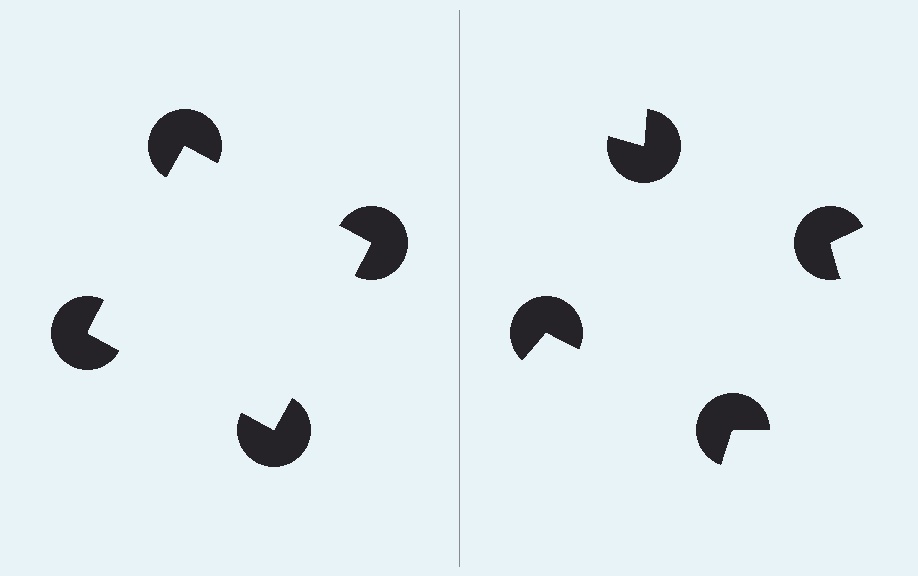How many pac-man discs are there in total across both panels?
8 — 4 on each side.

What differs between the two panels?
The pac-man discs are positioned identically on both sides; only the wedge orientations differ. On the left they align to a square; on the right they are misaligned.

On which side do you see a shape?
An illusory square appears on the left side. On the right side the wedge cuts are rotated, so no coherent shape forms.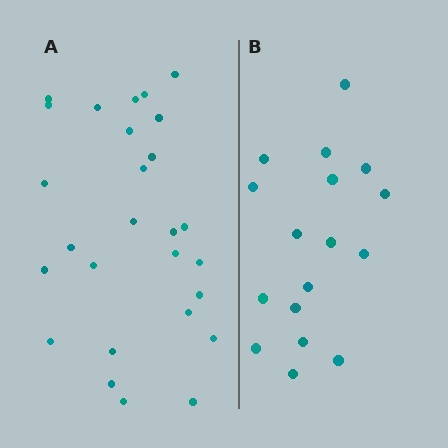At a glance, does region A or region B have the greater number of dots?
Region A (the left region) has more dots.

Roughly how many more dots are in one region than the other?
Region A has roughly 10 or so more dots than region B.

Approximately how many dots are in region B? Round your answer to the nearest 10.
About 20 dots. (The exact count is 17, which rounds to 20.)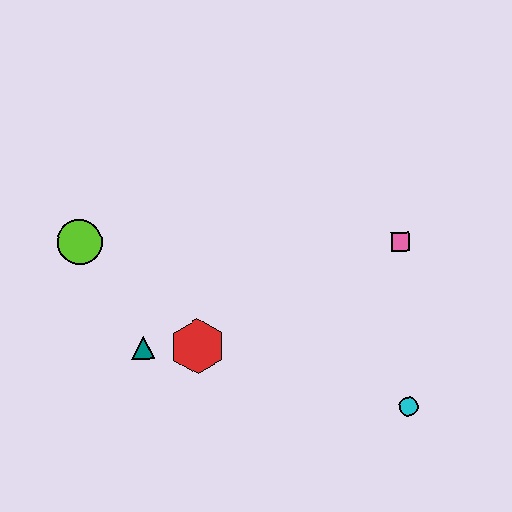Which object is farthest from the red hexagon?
The pink square is farthest from the red hexagon.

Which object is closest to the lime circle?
The teal triangle is closest to the lime circle.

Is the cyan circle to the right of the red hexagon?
Yes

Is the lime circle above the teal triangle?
Yes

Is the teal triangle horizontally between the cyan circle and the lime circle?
Yes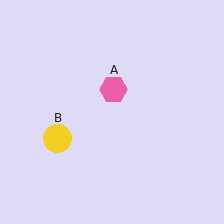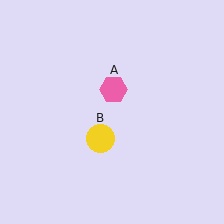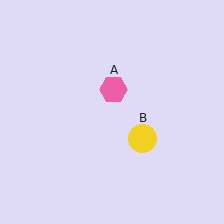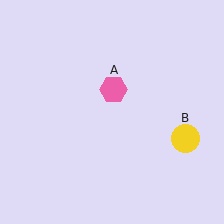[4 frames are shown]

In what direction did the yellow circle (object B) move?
The yellow circle (object B) moved right.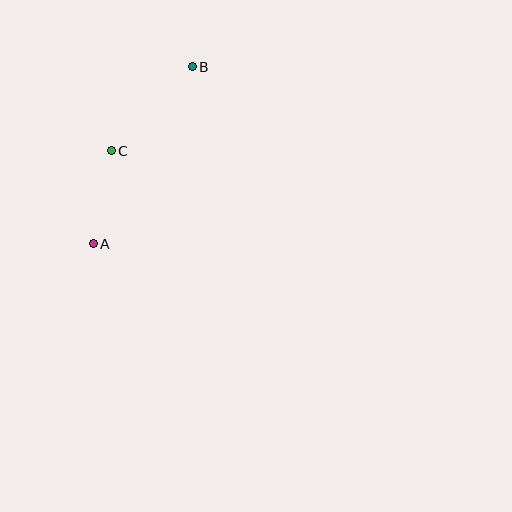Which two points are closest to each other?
Points A and C are closest to each other.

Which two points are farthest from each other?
Points A and B are farthest from each other.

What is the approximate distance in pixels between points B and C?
The distance between B and C is approximately 116 pixels.